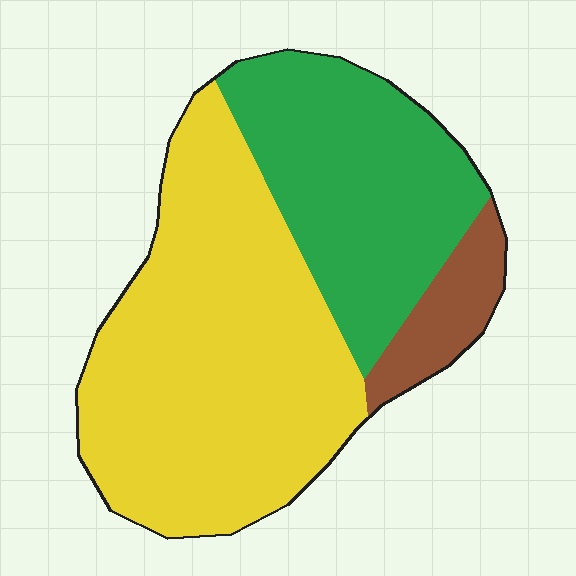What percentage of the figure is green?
Green takes up about one third (1/3) of the figure.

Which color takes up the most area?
Yellow, at roughly 55%.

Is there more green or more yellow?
Yellow.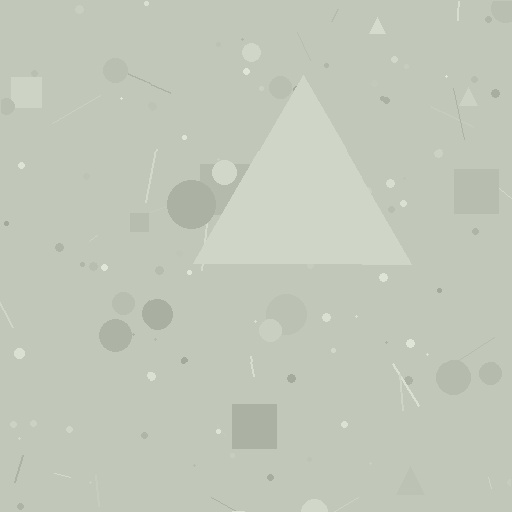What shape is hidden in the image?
A triangle is hidden in the image.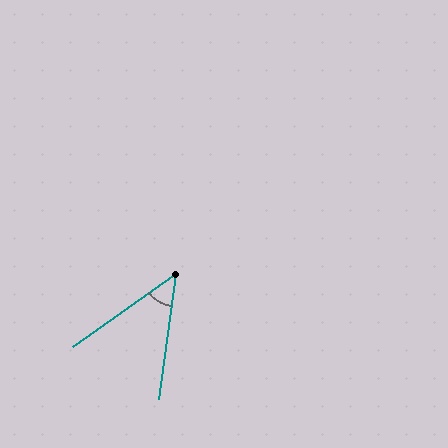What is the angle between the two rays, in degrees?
Approximately 47 degrees.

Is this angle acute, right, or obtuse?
It is acute.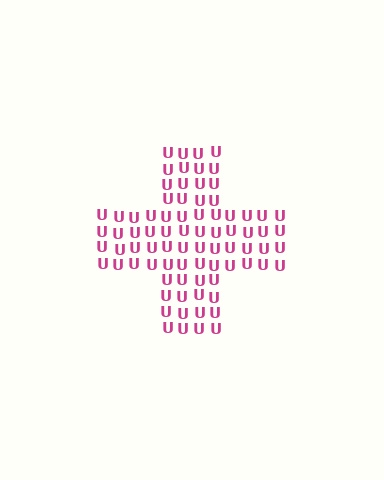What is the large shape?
The large shape is a cross.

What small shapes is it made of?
It is made of small letter U's.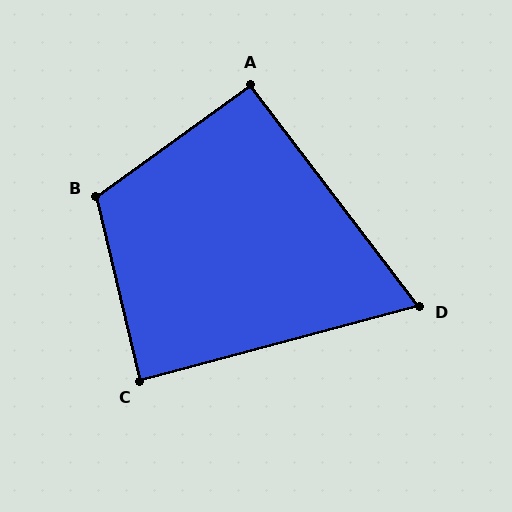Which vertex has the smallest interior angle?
D, at approximately 68 degrees.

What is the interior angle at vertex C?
Approximately 89 degrees (approximately right).